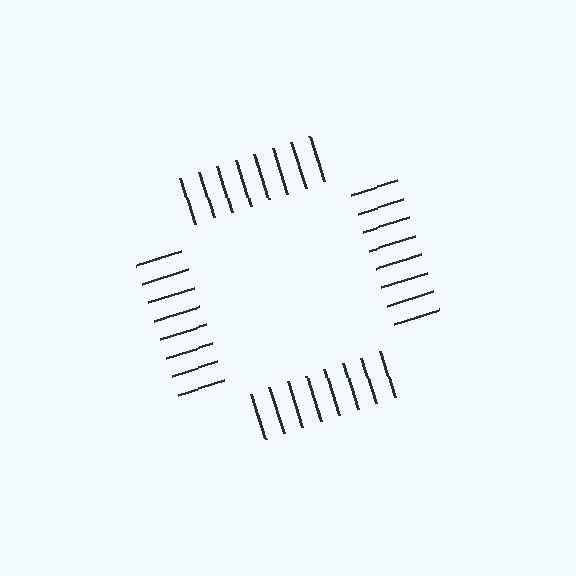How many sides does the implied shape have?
4 sides — the line-ends trace a square.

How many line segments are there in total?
32 — 8 along each of the 4 edges.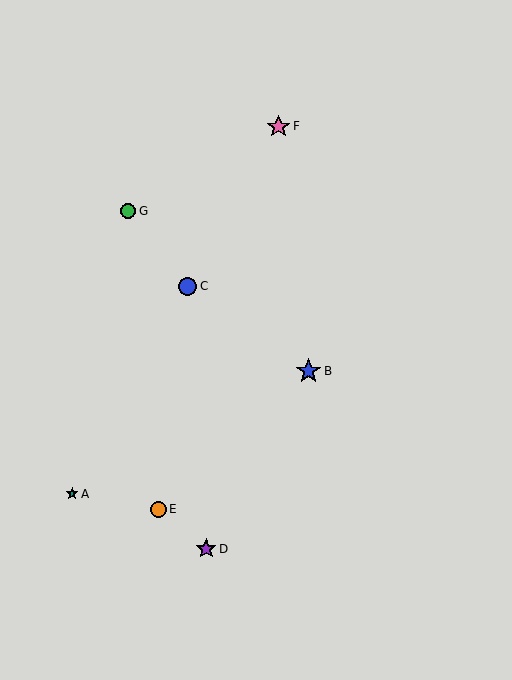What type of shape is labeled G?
Shape G is a green circle.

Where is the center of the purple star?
The center of the purple star is at (206, 549).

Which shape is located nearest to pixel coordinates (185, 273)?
The blue circle (labeled C) at (188, 286) is nearest to that location.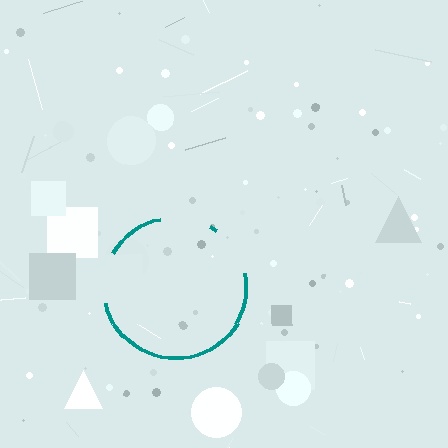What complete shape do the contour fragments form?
The contour fragments form a circle.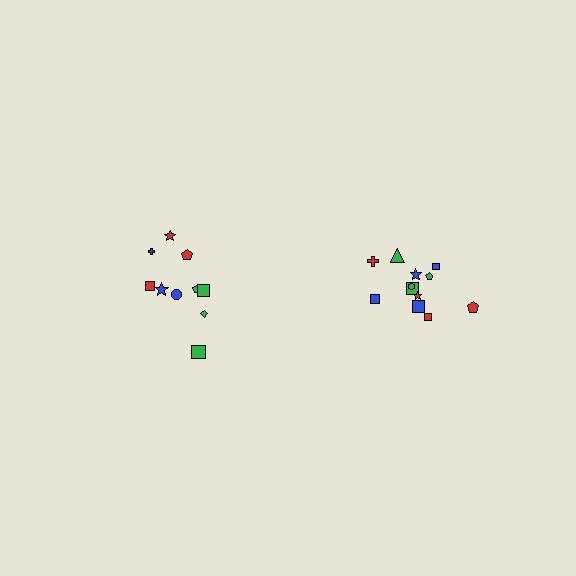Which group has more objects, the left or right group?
The right group.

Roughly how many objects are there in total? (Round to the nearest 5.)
Roughly 20 objects in total.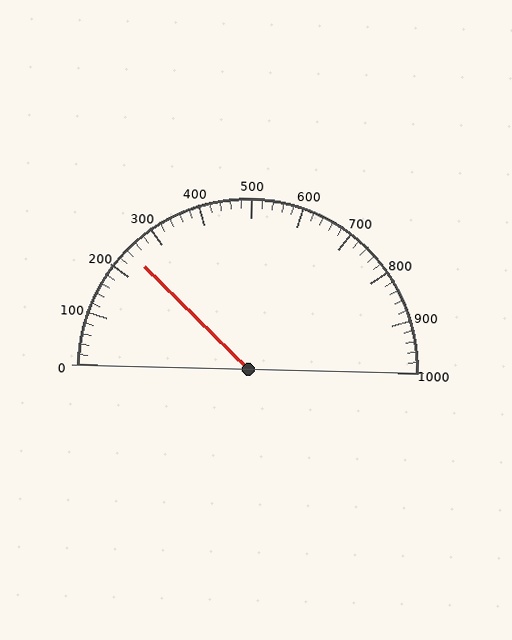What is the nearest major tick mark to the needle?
The nearest major tick mark is 200.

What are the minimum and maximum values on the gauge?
The gauge ranges from 0 to 1000.